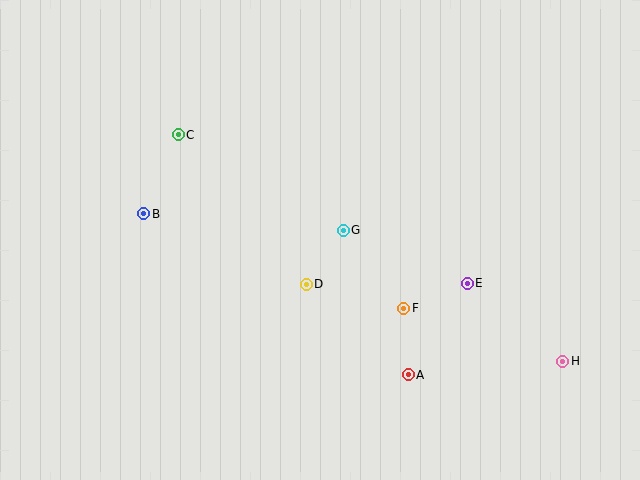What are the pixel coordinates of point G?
Point G is at (343, 230).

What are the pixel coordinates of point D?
Point D is at (306, 284).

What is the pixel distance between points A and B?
The distance between A and B is 309 pixels.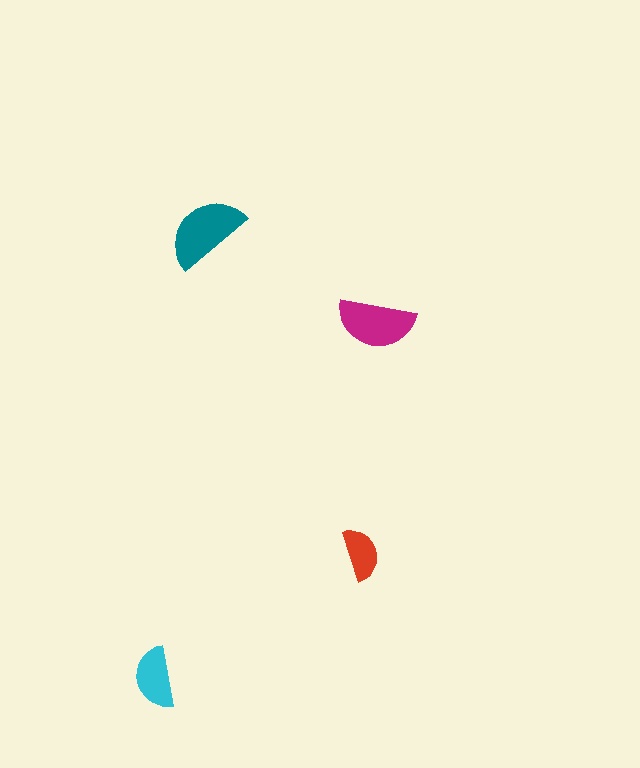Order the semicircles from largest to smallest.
the teal one, the magenta one, the cyan one, the red one.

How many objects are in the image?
There are 4 objects in the image.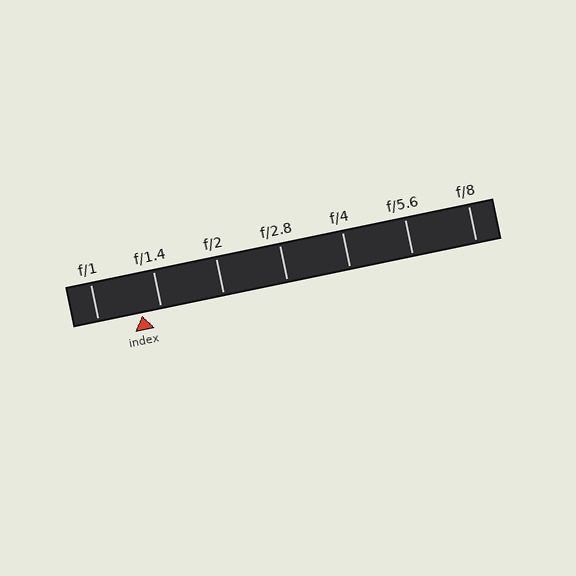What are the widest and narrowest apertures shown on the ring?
The widest aperture shown is f/1 and the narrowest is f/8.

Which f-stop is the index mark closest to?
The index mark is closest to f/1.4.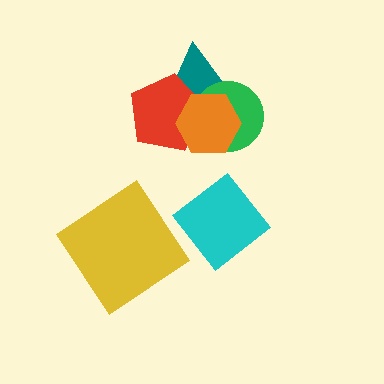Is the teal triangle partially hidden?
Yes, it is partially covered by another shape.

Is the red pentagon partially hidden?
Yes, it is partially covered by another shape.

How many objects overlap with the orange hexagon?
3 objects overlap with the orange hexagon.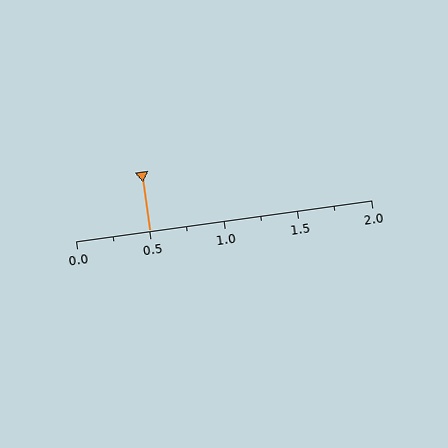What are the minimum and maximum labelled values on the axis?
The axis runs from 0.0 to 2.0.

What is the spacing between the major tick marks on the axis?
The major ticks are spaced 0.5 apart.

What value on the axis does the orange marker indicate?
The marker indicates approximately 0.5.